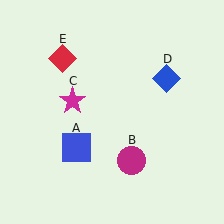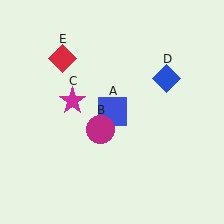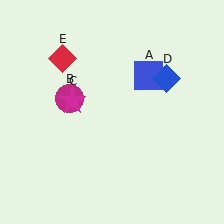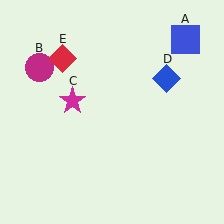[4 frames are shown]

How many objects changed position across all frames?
2 objects changed position: blue square (object A), magenta circle (object B).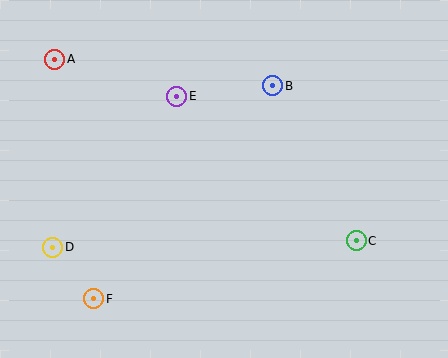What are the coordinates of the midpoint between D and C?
The midpoint between D and C is at (204, 244).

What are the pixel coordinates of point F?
Point F is at (94, 299).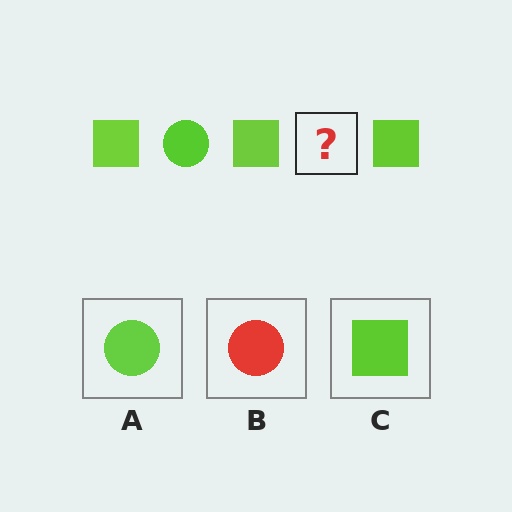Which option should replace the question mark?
Option A.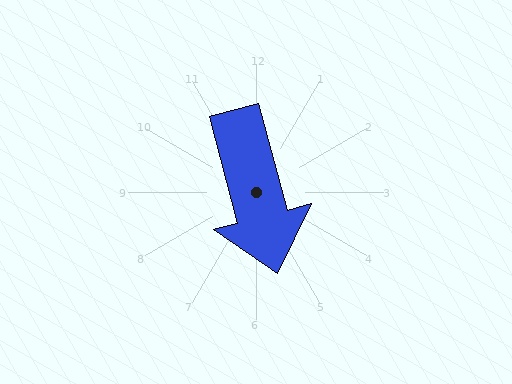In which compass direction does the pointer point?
South.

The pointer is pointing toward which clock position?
Roughly 6 o'clock.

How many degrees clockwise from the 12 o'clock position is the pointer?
Approximately 165 degrees.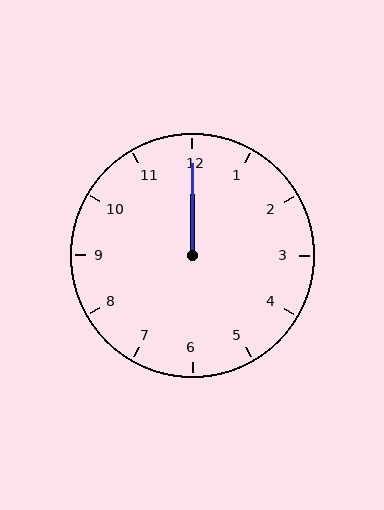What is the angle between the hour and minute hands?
Approximately 0 degrees.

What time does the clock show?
12:00.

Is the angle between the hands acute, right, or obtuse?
It is acute.